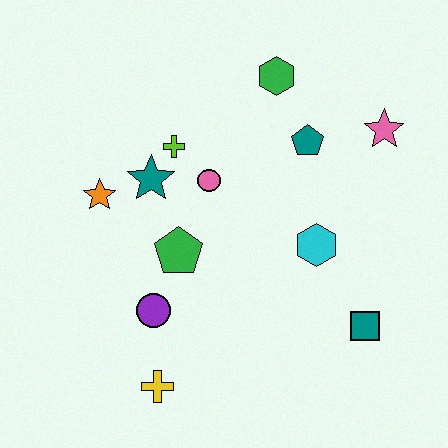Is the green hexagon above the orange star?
Yes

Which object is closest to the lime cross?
The teal star is closest to the lime cross.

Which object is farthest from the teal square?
The orange star is farthest from the teal square.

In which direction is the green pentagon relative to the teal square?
The green pentagon is to the left of the teal square.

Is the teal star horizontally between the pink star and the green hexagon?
No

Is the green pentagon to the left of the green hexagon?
Yes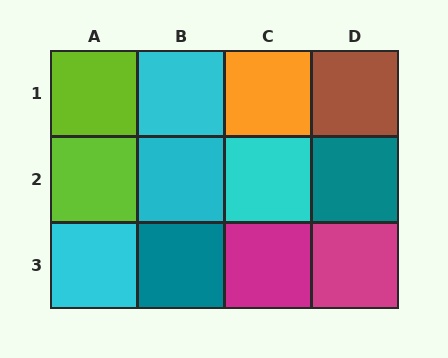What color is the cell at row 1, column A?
Lime.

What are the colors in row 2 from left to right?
Lime, cyan, cyan, teal.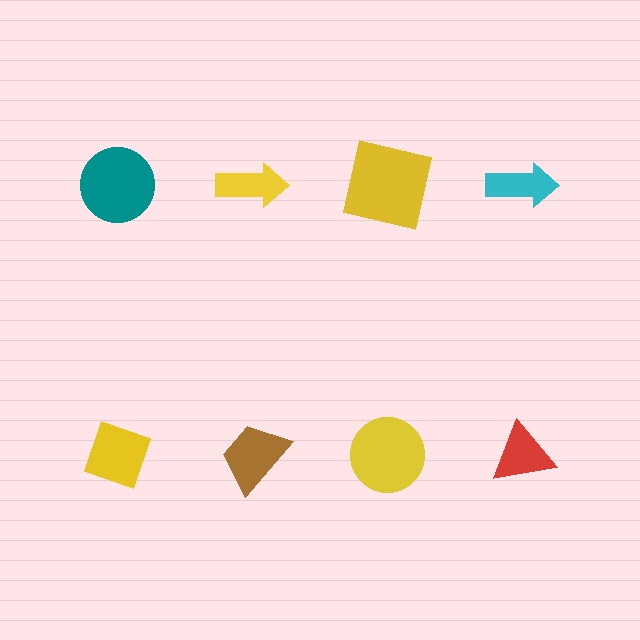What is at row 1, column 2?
A yellow arrow.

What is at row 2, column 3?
A yellow circle.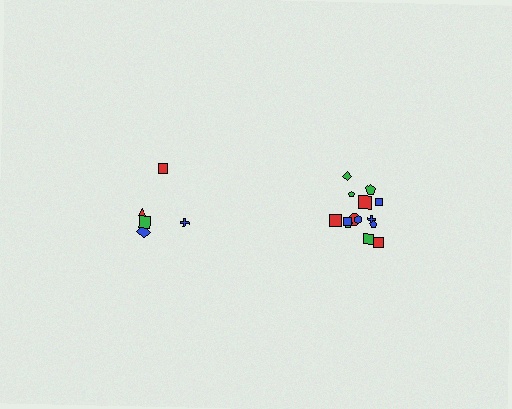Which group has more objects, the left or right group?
The right group.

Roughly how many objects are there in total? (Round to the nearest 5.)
Roughly 20 objects in total.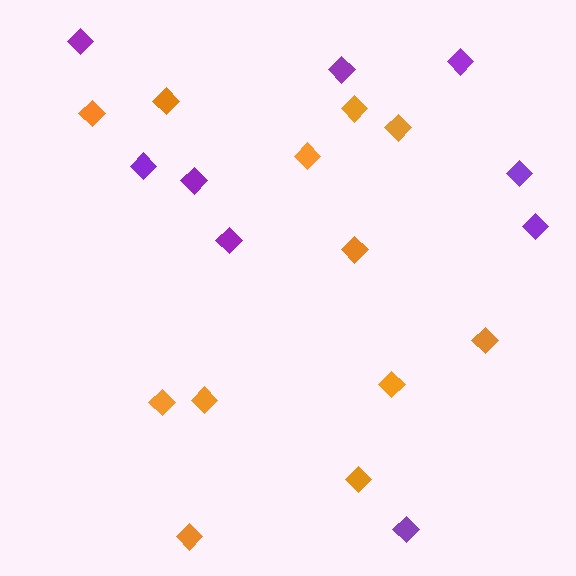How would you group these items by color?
There are 2 groups: one group of orange diamonds (12) and one group of purple diamonds (9).